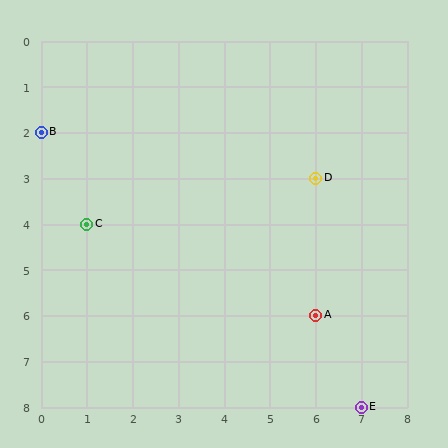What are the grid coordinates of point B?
Point B is at grid coordinates (0, 2).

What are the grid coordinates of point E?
Point E is at grid coordinates (7, 8).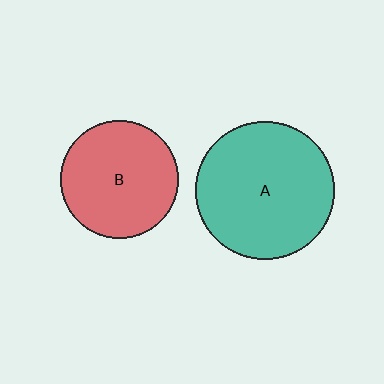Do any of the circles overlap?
No, none of the circles overlap.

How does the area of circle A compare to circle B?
Approximately 1.4 times.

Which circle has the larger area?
Circle A (teal).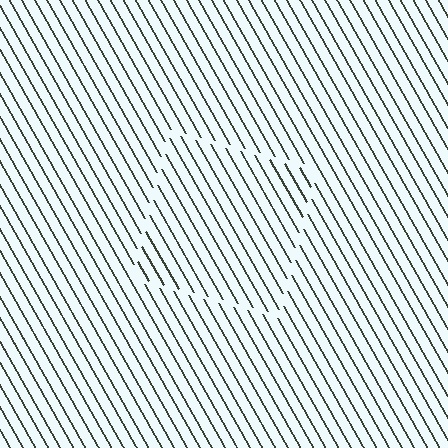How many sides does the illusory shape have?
4 sides — the line-ends trace a square.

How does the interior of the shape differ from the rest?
The interior of the shape contains the same grating, shifted by half a period — the contour is defined by the phase discontinuity where line-ends from the inner and outer gratings abut.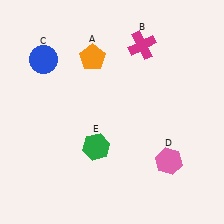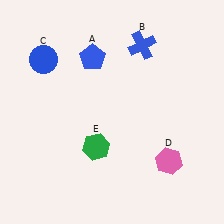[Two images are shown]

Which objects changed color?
A changed from orange to blue. B changed from magenta to blue.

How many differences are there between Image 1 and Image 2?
There are 2 differences between the two images.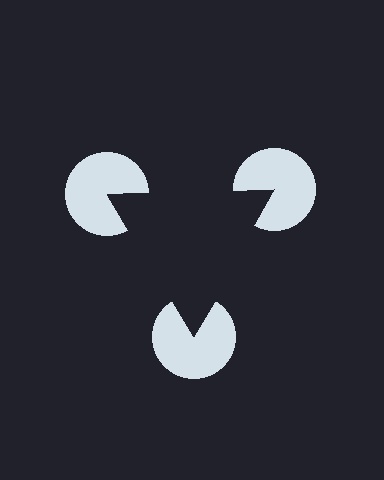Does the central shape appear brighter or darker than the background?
It typically appears slightly darker than the background, even though no actual brightness change is drawn.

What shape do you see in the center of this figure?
An illusory triangle — its edges are inferred from the aligned wedge cuts in the pac-man discs, not physically drawn.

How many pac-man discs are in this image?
There are 3 — one at each vertex of the illusory triangle.